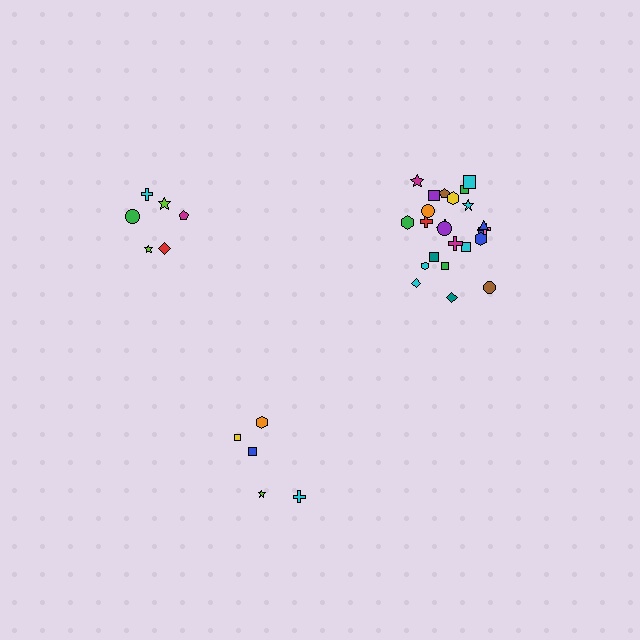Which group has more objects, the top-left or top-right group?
The top-right group.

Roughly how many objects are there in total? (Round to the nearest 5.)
Roughly 35 objects in total.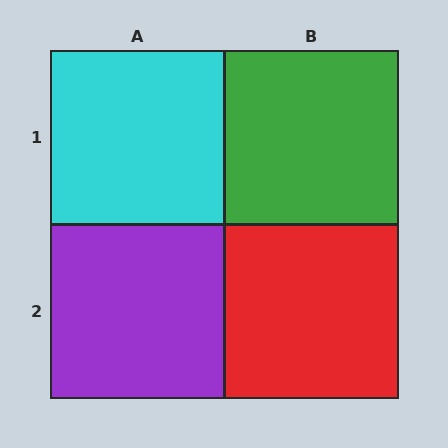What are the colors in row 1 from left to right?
Cyan, green.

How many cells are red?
1 cell is red.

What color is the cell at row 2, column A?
Purple.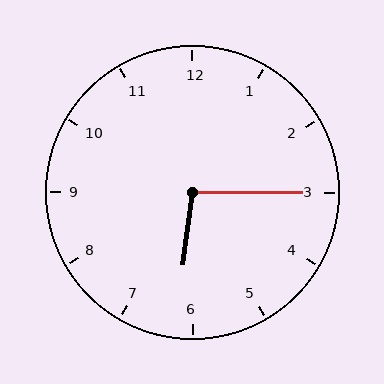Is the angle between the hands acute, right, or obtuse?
It is obtuse.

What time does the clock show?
6:15.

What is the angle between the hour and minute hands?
Approximately 98 degrees.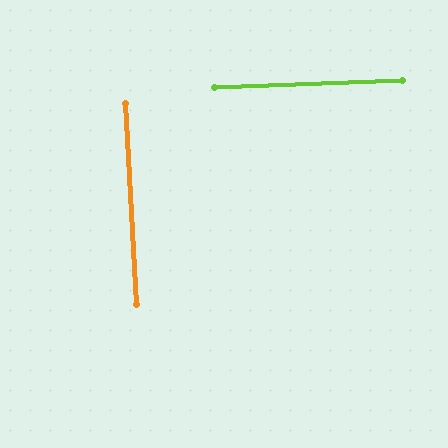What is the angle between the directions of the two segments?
Approximately 89 degrees.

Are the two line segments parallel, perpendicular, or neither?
Perpendicular — they meet at approximately 89°.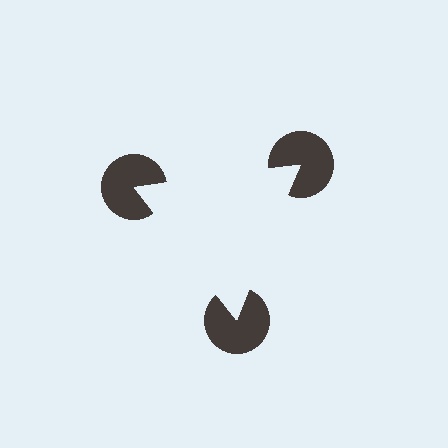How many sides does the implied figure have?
3 sides.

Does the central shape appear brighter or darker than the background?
It typically appears slightly brighter than the background, even though no actual brightness change is drawn.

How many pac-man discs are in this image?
There are 3 — one at each vertex of the illusory triangle.